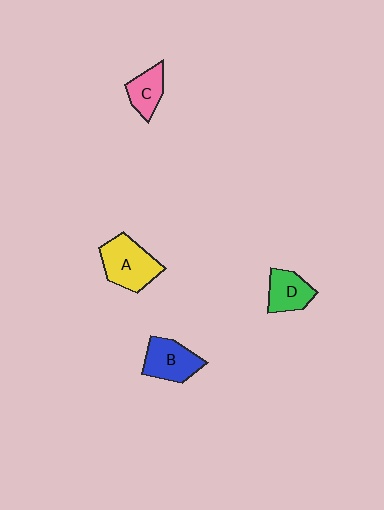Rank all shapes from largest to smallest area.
From largest to smallest: A (yellow), B (blue), D (green), C (pink).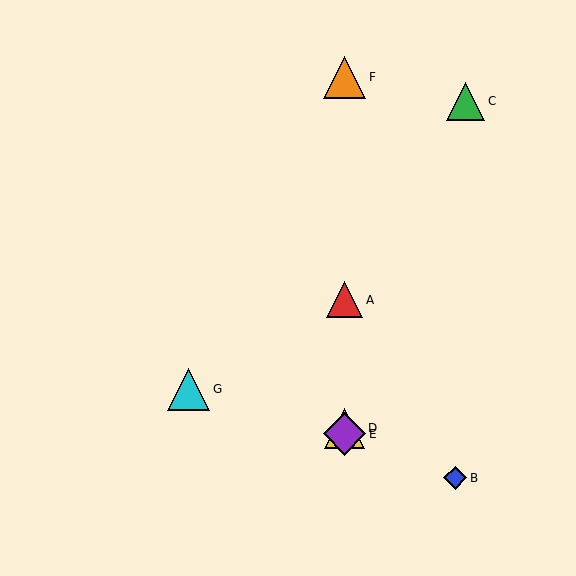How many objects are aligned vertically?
4 objects (A, D, E, F) are aligned vertically.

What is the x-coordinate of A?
Object A is at x≈345.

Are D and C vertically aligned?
No, D is at x≈345 and C is at x≈465.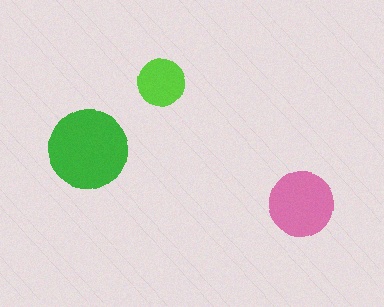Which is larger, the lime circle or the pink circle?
The pink one.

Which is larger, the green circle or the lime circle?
The green one.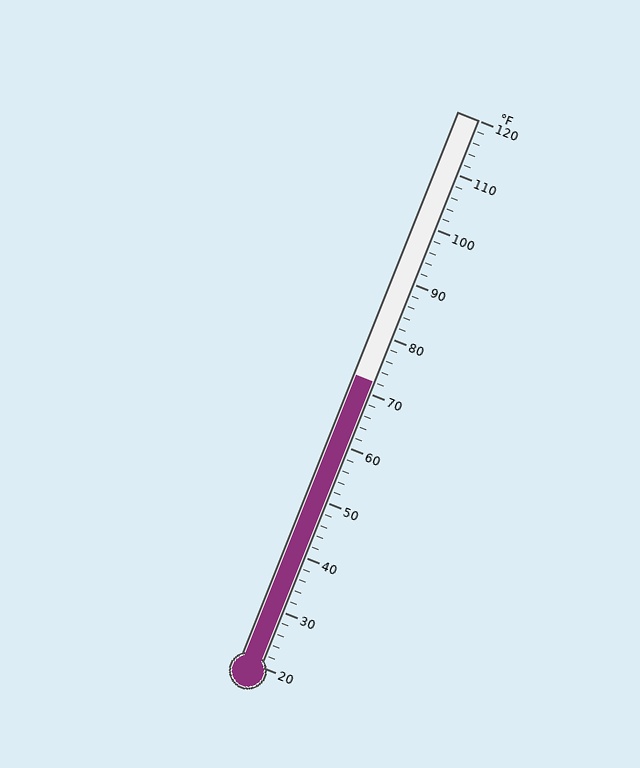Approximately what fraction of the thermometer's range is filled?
The thermometer is filled to approximately 50% of its range.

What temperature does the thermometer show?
The thermometer shows approximately 72°F.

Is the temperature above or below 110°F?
The temperature is below 110°F.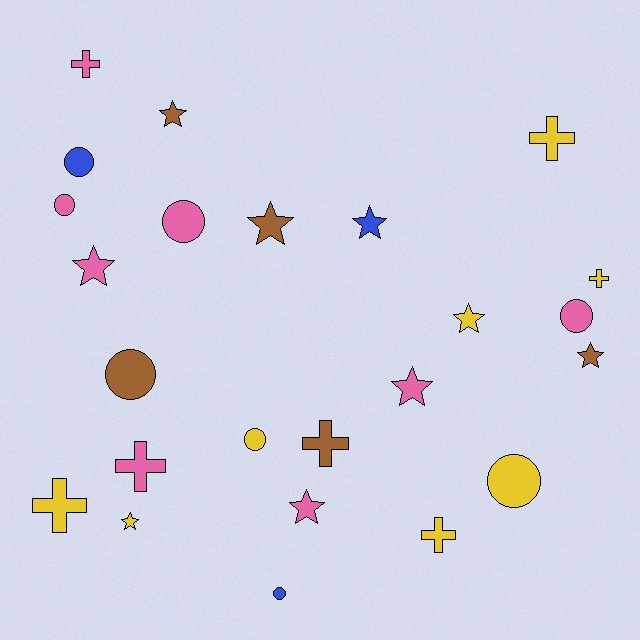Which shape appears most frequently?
Star, with 9 objects.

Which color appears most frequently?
Yellow, with 8 objects.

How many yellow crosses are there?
There are 4 yellow crosses.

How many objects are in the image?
There are 24 objects.